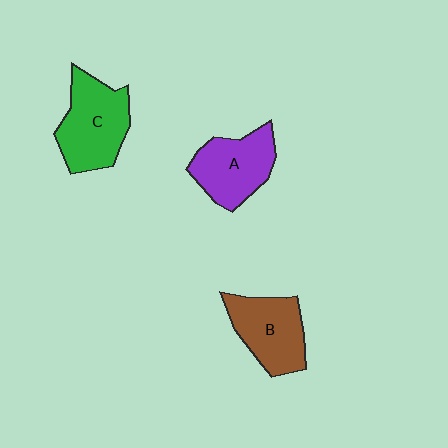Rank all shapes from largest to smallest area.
From largest to smallest: C (green), A (purple), B (brown).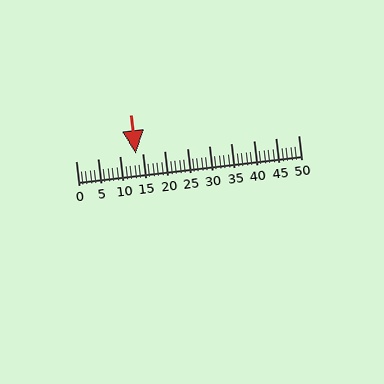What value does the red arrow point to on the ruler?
The red arrow points to approximately 14.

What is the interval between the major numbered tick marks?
The major tick marks are spaced 5 units apart.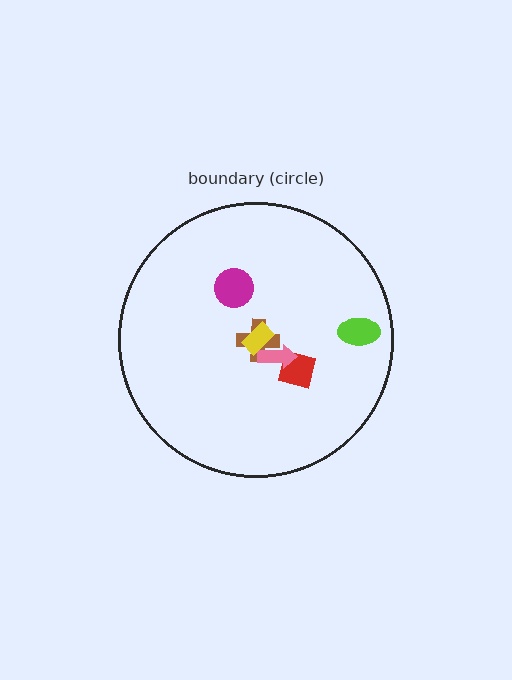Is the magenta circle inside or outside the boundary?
Inside.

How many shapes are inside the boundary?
6 inside, 0 outside.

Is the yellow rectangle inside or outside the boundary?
Inside.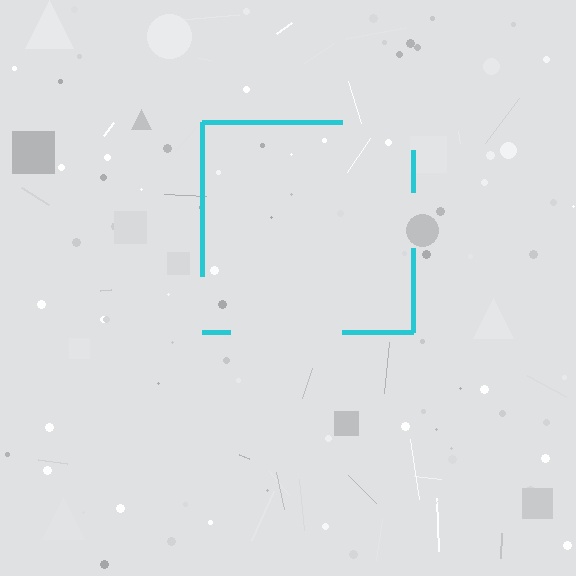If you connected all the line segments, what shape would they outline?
They would outline a square.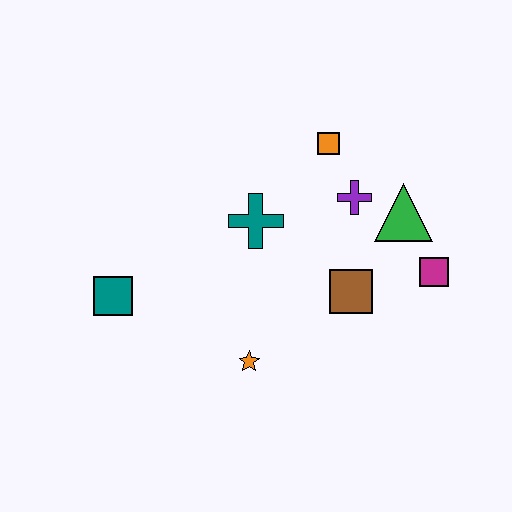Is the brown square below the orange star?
No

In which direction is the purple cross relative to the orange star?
The purple cross is above the orange star.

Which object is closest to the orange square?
The purple cross is closest to the orange square.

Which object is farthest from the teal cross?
The magenta square is farthest from the teal cross.